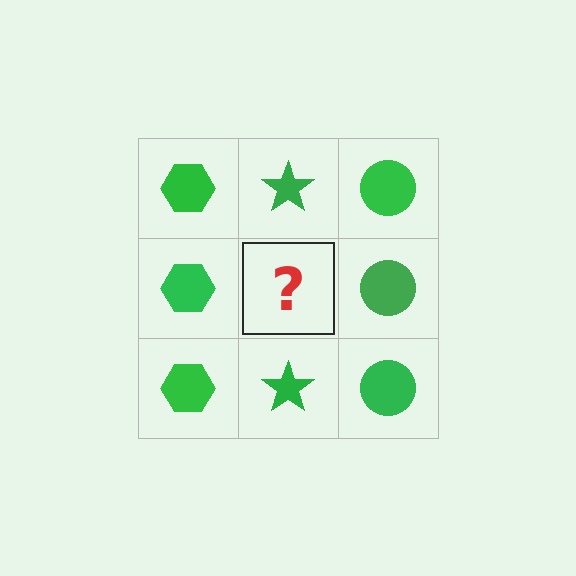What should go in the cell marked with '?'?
The missing cell should contain a green star.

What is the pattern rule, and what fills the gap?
The rule is that each column has a consistent shape. The gap should be filled with a green star.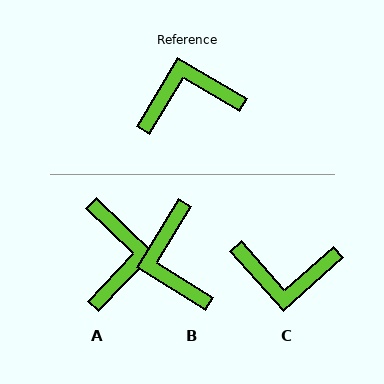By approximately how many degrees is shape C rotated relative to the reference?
Approximately 162 degrees counter-clockwise.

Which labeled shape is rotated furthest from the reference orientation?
C, about 162 degrees away.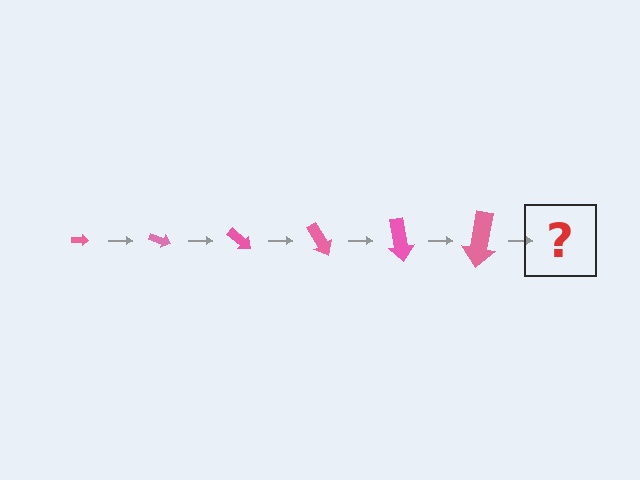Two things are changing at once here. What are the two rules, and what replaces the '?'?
The two rules are that the arrow grows larger each step and it rotates 20 degrees each step. The '?' should be an arrow, larger than the previous one and rotated 120 degrees from the start.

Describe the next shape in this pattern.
It should be an arrow, larger than the previous one and rotated 120 degrees from the start.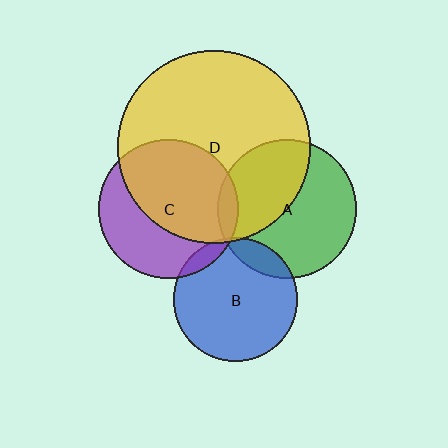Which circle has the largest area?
Circle D (yellow).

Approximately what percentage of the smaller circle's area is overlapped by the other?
Approximately 5%.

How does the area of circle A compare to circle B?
Approximately 1.3 times.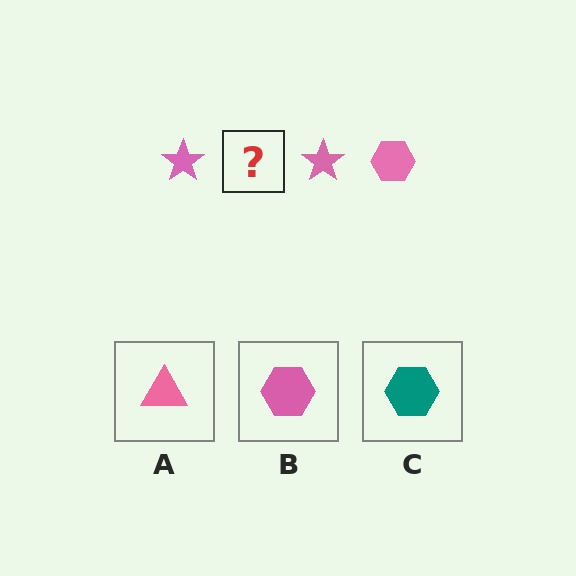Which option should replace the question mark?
Option B.